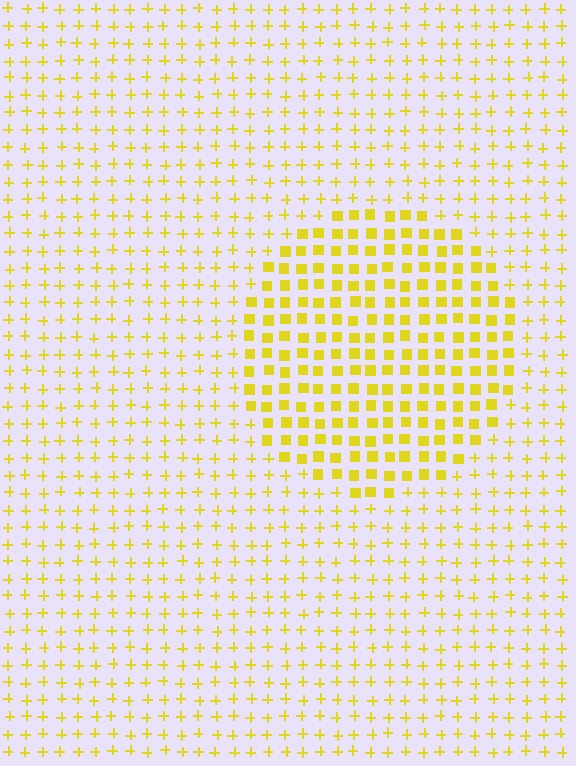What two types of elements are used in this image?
The image uses squares inside the circle region and plus signs outside it.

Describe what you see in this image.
The image is filled with small yellow elements arranged in a uniform grid. A circle-shaped region contains squares, while the surrounding area contains plus signs. The boundary is defined purely by the change in element shape.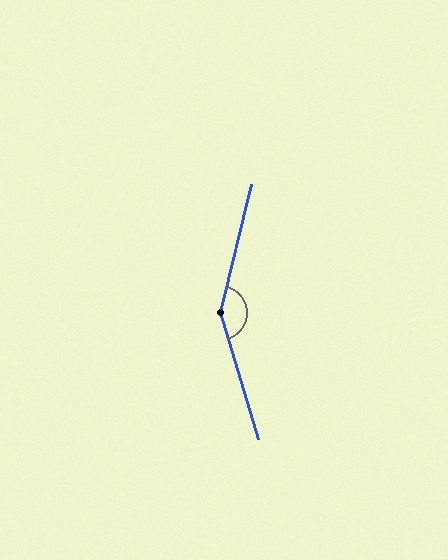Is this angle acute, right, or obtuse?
It is obtuse.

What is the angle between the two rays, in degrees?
Approximately 149 degrees.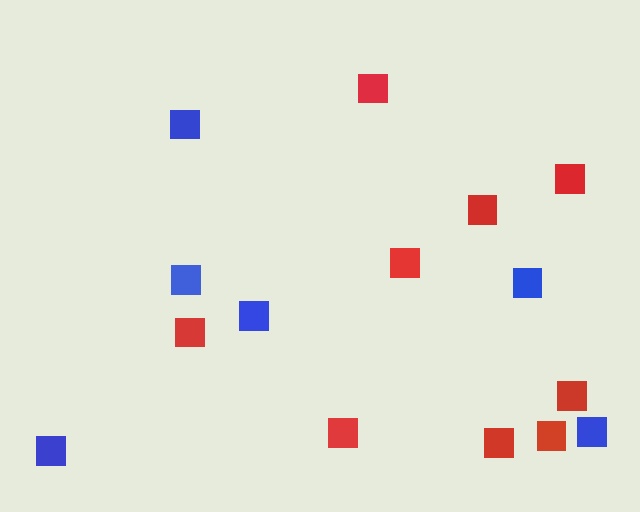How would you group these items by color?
There are 2 groups: one group of red squares (9) and one group of blue squares (6).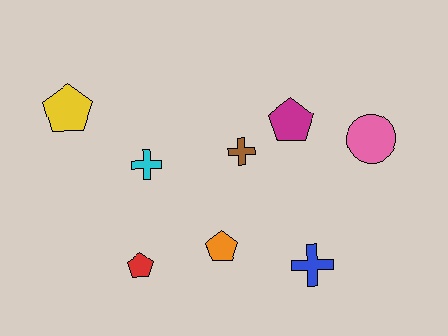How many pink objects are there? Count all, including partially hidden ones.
There is 1 pink object.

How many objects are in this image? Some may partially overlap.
There are 8 objects.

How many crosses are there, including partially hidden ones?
There are 3 crosses.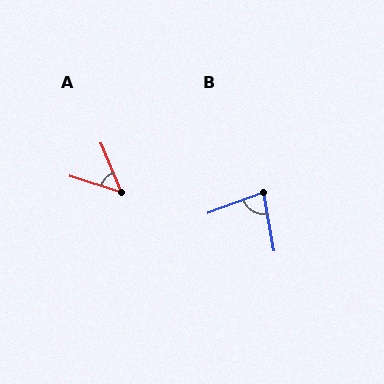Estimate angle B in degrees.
Approximately 80 degrees.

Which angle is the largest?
B, at approximately 80 degrees.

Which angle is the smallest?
A, at approximately 50 degrees.